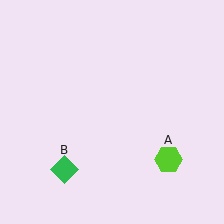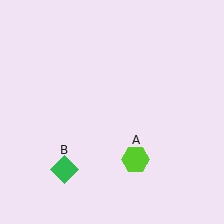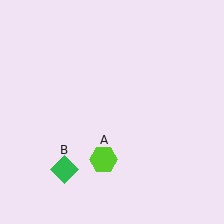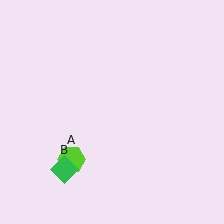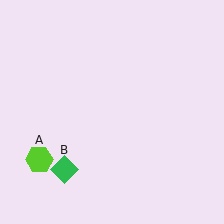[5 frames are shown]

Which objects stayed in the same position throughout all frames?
Green diamond (object B) remained stationary.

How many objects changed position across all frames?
1 object changed position: lime hexagon (object A).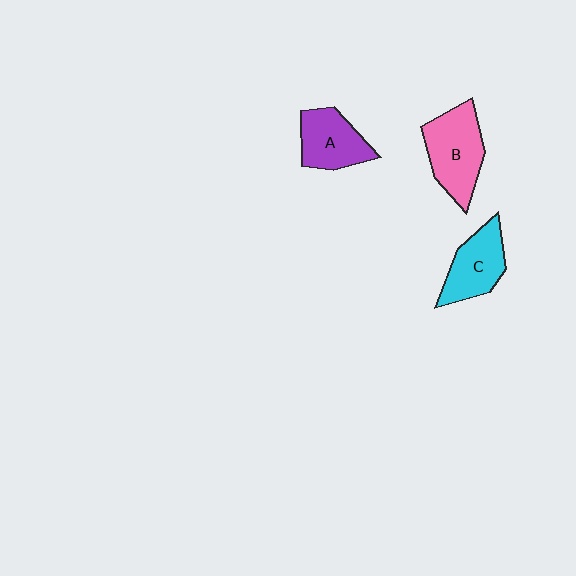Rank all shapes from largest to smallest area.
From largest to smallest: B (pink), C (cyan), A (purple).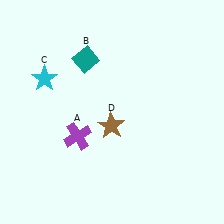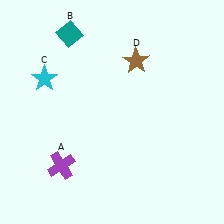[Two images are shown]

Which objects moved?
The objects that moved are: the purple cross (A), the teal diamond (B), the brown star (D).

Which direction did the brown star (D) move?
The brown star (D) moved up.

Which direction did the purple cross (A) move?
The purple cross (A) moved down.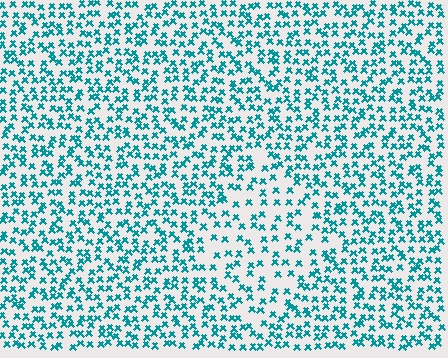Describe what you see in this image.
The image contains small teal elements arranged at two different densities. A diamond-shaped region is visible where the elements are less densely packed than the surrounding area.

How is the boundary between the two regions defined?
The boundary is defined by a change in element density (approximately 1.7x ratio). All elements are the same color, size, and shape.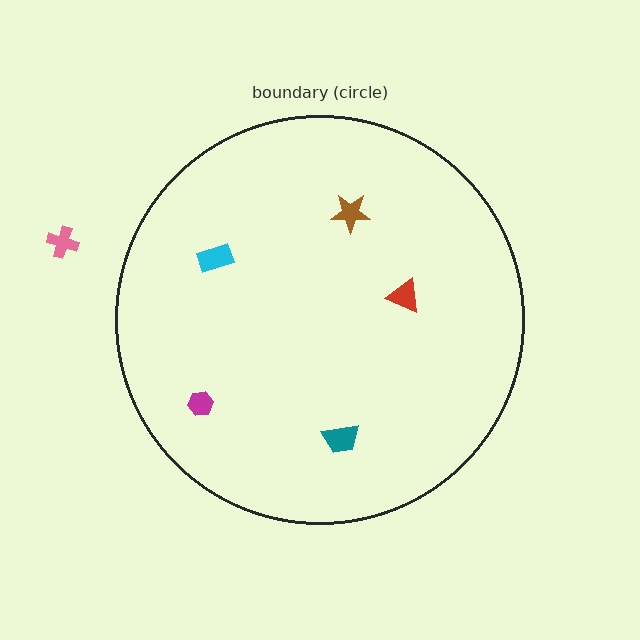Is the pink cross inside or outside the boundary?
Outside.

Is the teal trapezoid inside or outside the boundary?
Inside.